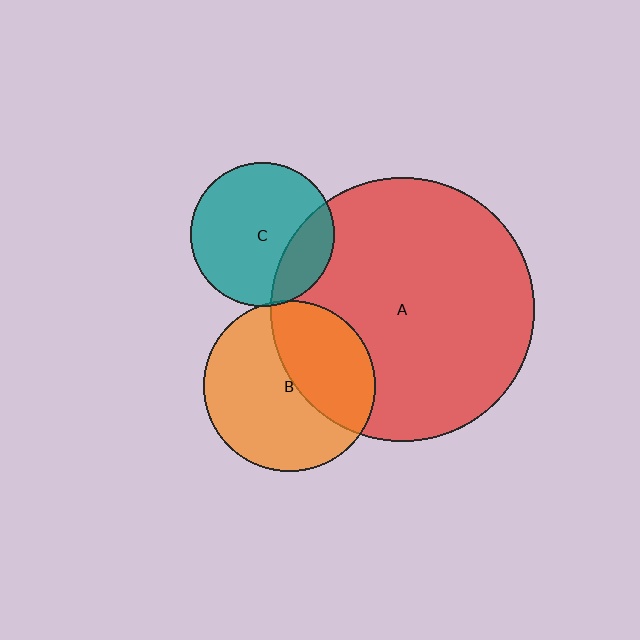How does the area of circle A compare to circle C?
Approximately 3.3 times.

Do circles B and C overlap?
Yes.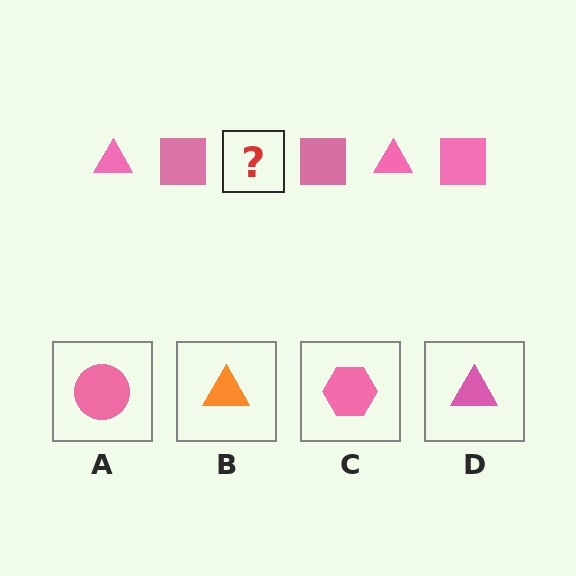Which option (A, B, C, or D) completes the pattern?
D.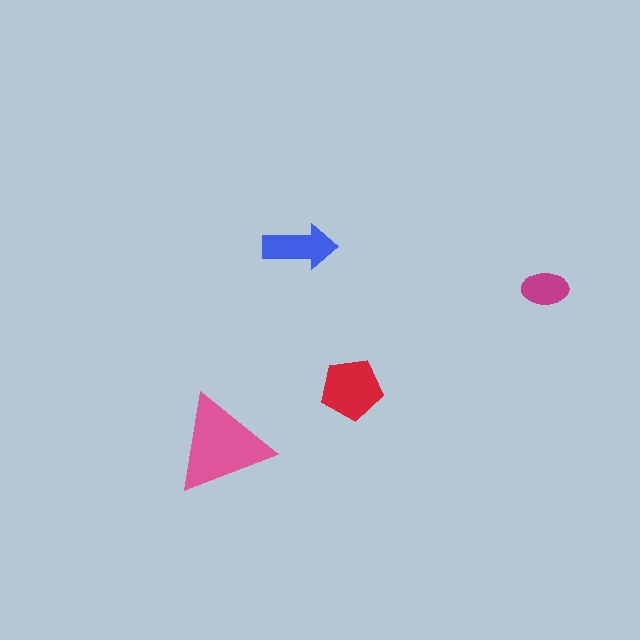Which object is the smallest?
The magenta ellipse.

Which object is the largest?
The pink triangle.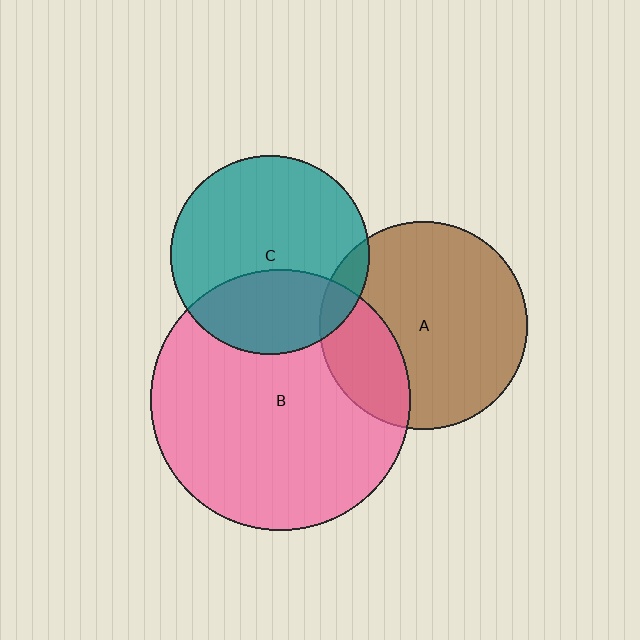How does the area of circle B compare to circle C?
Approximately 1.7 times.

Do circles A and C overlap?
Yes.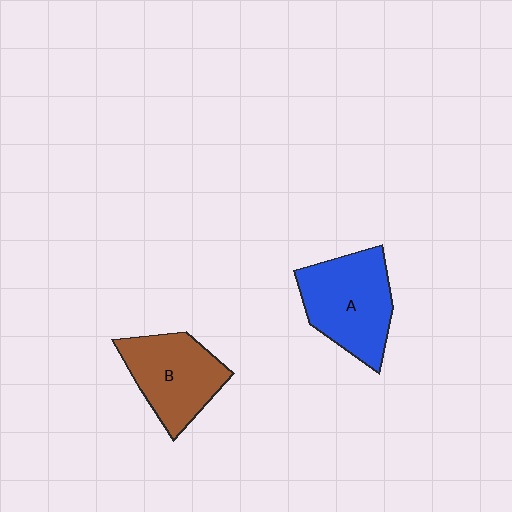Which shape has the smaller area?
Shape B (brown).